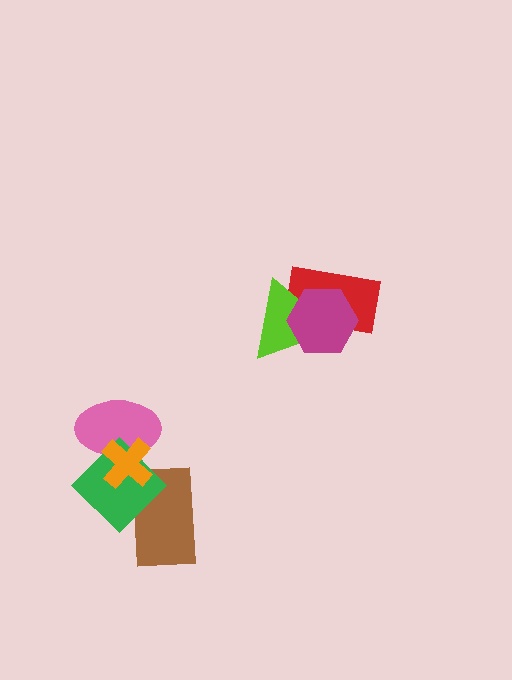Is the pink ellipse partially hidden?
Yes, it is partially covered by another shape.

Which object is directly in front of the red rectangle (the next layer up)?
The lime triangle is directly in front of the red rectangle.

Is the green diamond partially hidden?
Yes, it is partially covered by another shape.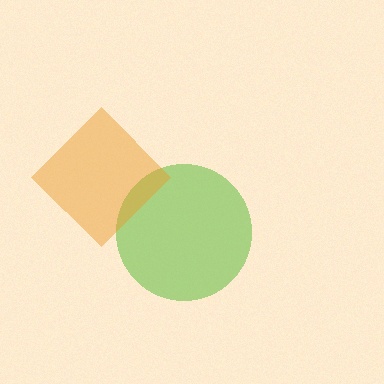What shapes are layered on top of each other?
The layered shapes are: a lime circle, an orange diamond.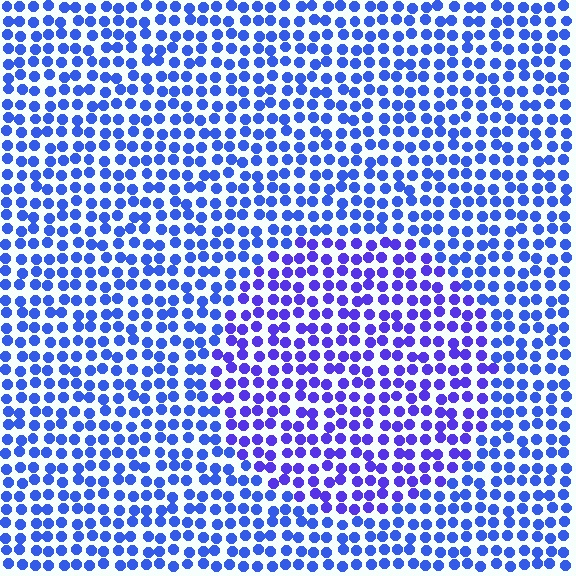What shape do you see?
I see a circle.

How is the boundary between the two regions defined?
The boundary is defined purely by a slight shift in hue (about 25 degrees). Spacing, size, and orientation are identical on both sides.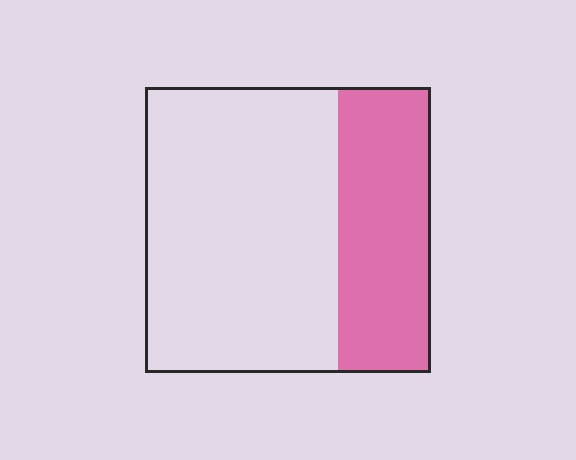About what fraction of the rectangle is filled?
About one third (1/3).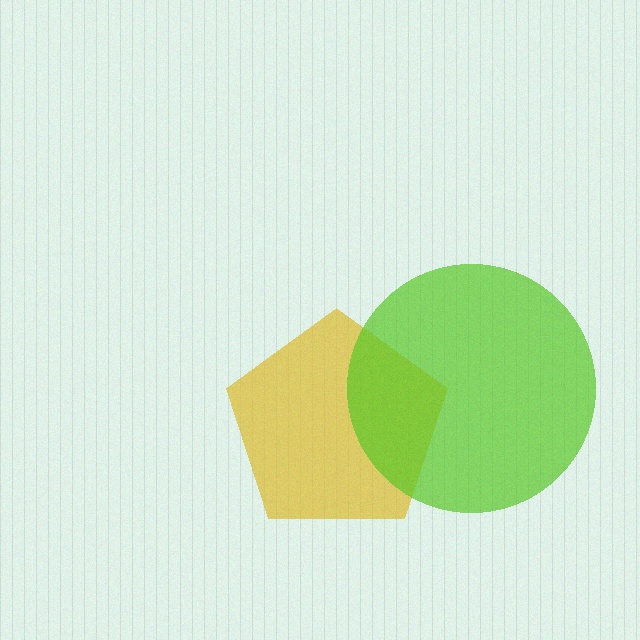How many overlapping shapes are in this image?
There are 2 overlapping shapes in the image.